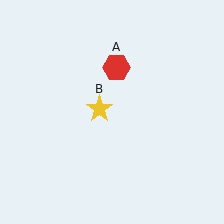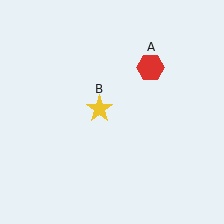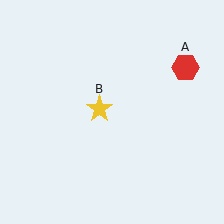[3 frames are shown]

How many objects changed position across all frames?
1 object changed position: red hexagon (object A).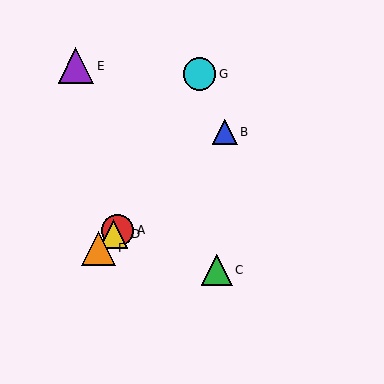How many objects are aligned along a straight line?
4 objects (A, B, D, F) are aligned along a straight line.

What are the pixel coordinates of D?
Object D is at (114, 234).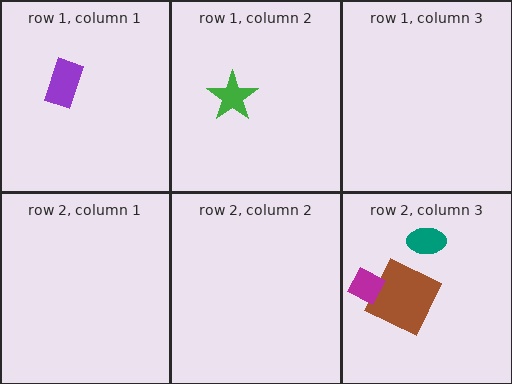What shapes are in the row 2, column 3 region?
The brown square, the teal ellipse, the magenta diamond.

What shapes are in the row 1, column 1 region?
The purple rectangle.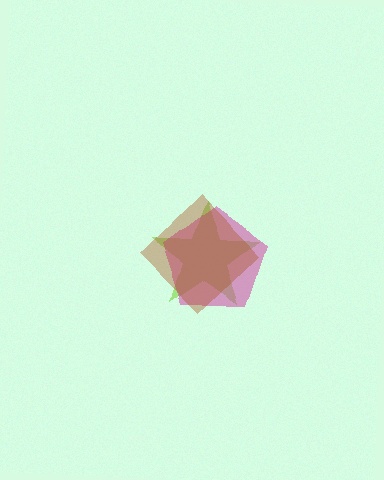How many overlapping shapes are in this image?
There are 3 overlapping shapes in the image.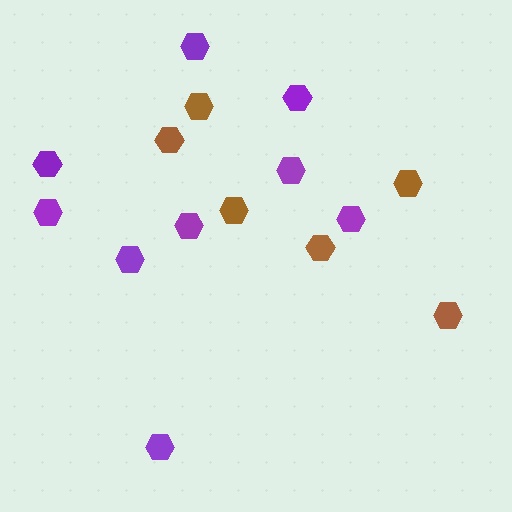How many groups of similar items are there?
There are 2 groups: one group of brown hexagons (6) and one group of purple hexagons (9).